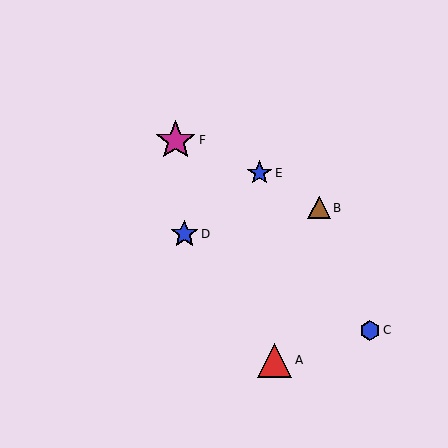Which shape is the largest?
The magenta star (labeled F) is the largest.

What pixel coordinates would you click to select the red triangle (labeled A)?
Click at (275, 360) to select the red triangle A.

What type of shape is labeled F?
Shape F is a magenta star.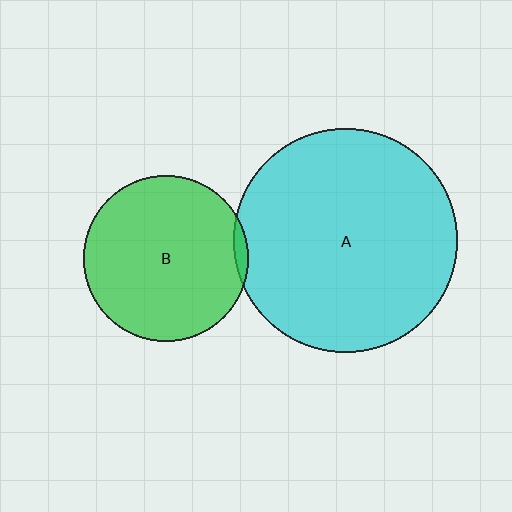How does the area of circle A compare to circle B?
Approximately 1.8 times.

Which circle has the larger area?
Circle A (cyan).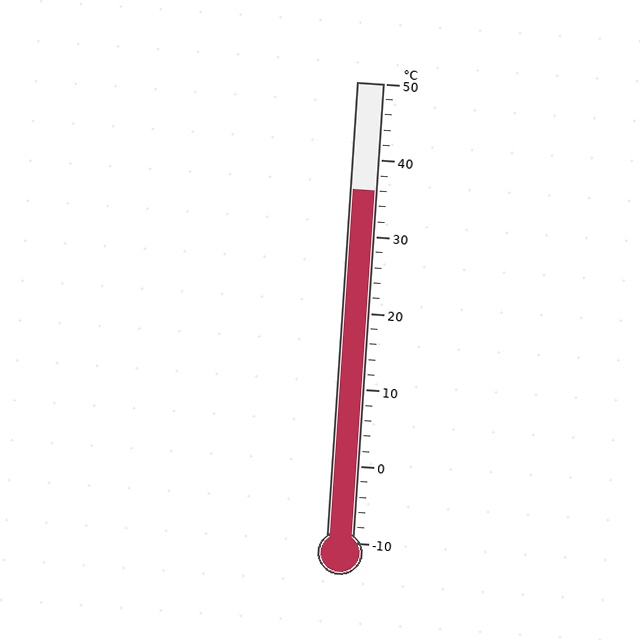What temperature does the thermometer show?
The thermometer shows approximately 36°C.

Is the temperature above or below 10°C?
The temperature is above 10°C.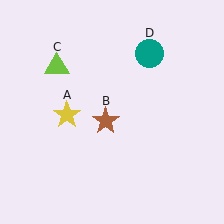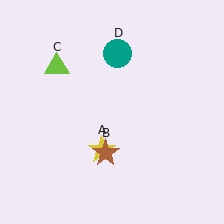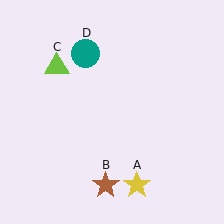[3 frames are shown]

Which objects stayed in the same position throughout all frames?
Lime triangle (object C) remained stationary.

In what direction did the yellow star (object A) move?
The yellow star (object A) moved down and to the right.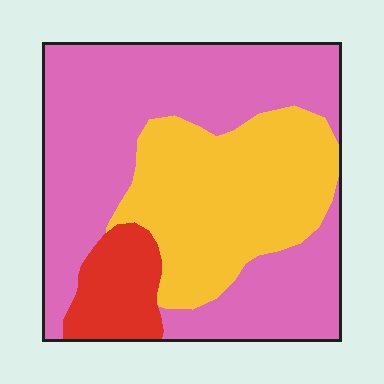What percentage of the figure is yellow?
Yellow covers about 35% of the figure.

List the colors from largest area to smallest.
From largest to smallest: pink, yellow, red.